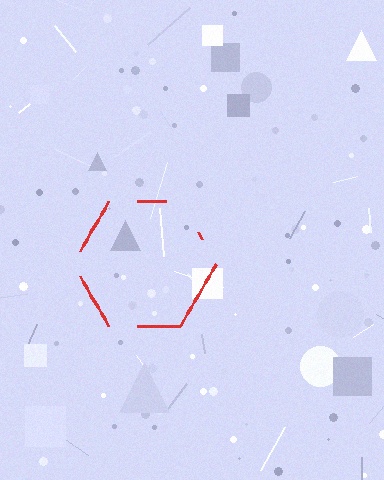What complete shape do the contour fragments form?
The contour fragments form a hexagon.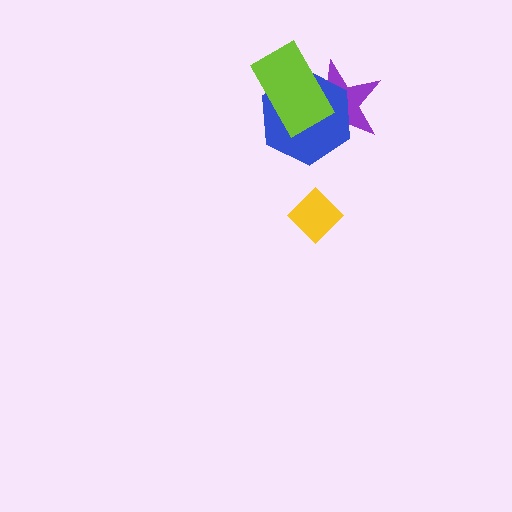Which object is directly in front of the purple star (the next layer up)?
The blue hexagon is directly in front of the purple star.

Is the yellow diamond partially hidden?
No, no other shape covers it.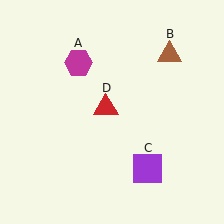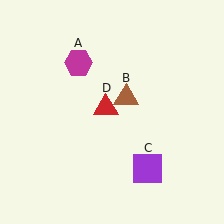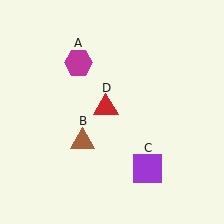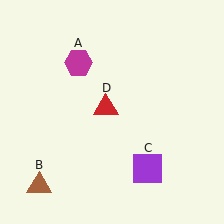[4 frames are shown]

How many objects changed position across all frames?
1 object changed position: brown triangle (object B).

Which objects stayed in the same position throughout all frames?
Magenta hexagon (object A) and purple square (object C) and red triangle (object D) remained stationary.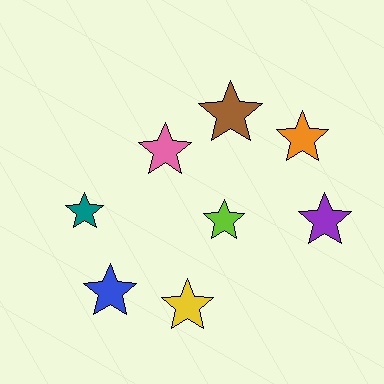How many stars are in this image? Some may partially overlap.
There are 8 stars.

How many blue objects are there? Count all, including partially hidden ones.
There is 1 blue object.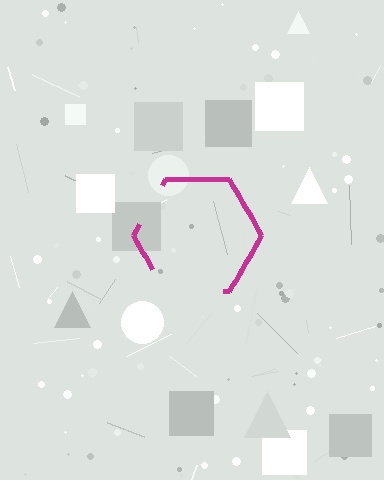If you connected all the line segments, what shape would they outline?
They would outline a hexagon.